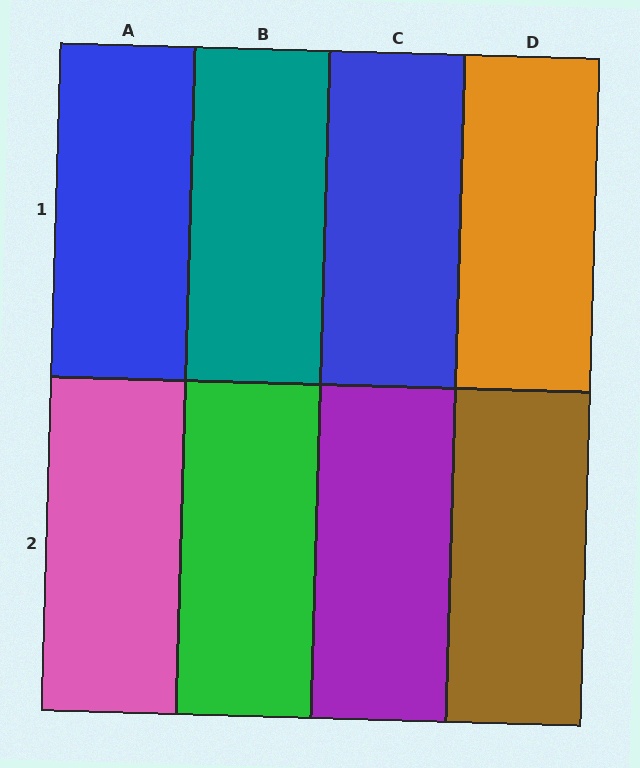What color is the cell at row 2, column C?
Purple.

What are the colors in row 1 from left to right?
Blue, teal, blue, orange.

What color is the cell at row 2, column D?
Brown.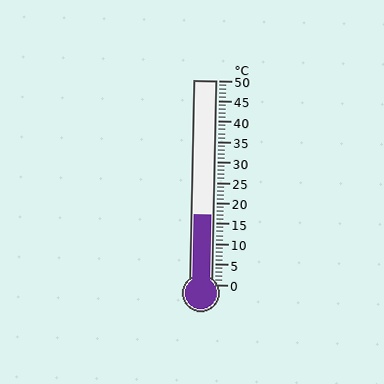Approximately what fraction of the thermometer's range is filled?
The thermometer is filled to approximately 35% of its range.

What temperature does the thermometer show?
The thermometer shows approximately 17°C.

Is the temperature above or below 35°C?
The temperature is below 35°C.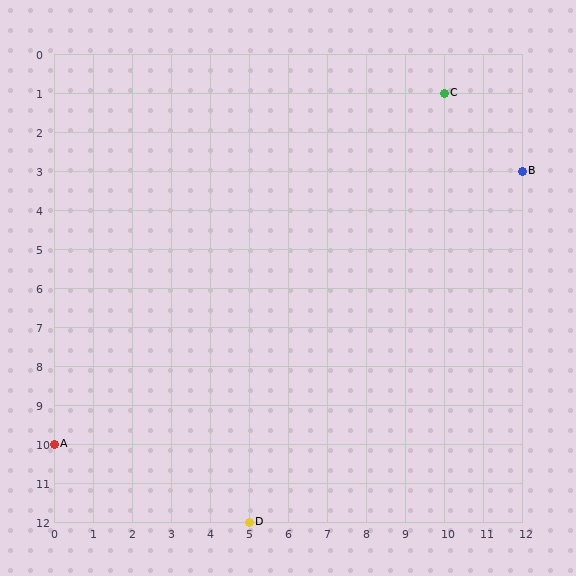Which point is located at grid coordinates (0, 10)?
Point A is at (0, 10).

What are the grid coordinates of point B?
Point B is at grid coordinates (12, 3).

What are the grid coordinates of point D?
Point D is at grid coordinates (5, 12).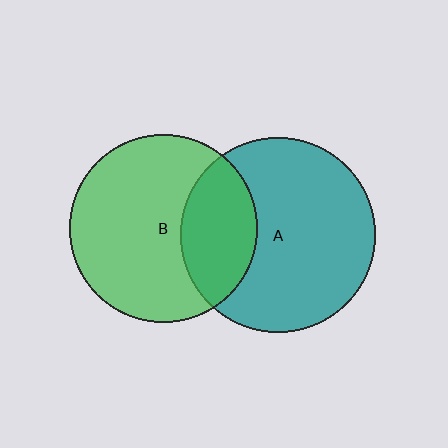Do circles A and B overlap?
Yes.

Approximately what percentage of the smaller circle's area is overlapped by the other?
Approximately 30%.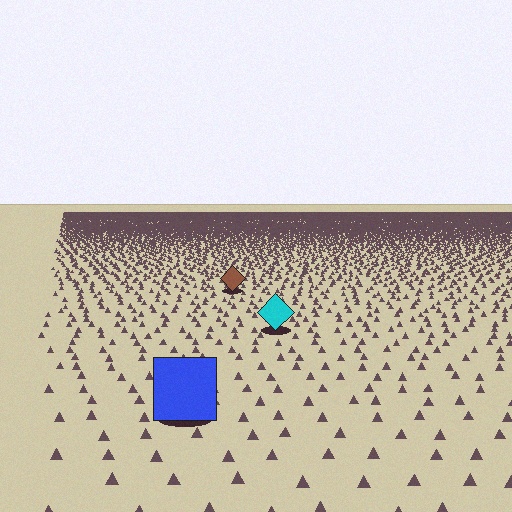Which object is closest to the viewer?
The blue square is closest. The texture marks near it are larger and more spread out.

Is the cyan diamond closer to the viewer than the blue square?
No. The blue square is closer — you can tell from the texture gradient: the ground texture is coarser near it.